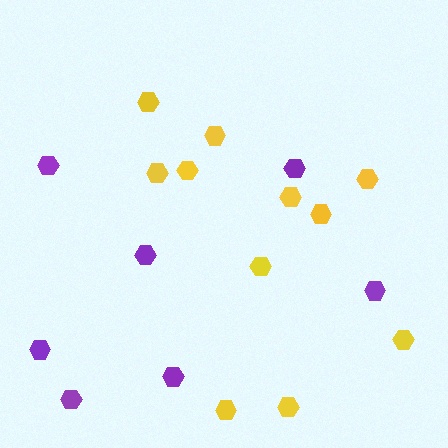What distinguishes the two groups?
There are 2 groups: one group of yellow hexagons (11) and one group of purple hexagons (7).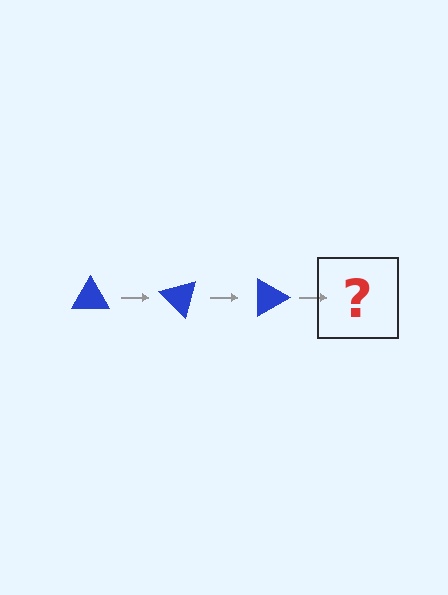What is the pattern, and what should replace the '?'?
The pattern is that the triangle rotates 45 degrees each step. The '?' should be a blue triangle rotated 135 degrees.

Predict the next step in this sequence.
The next step is a blue triangle rotated 135 degrees.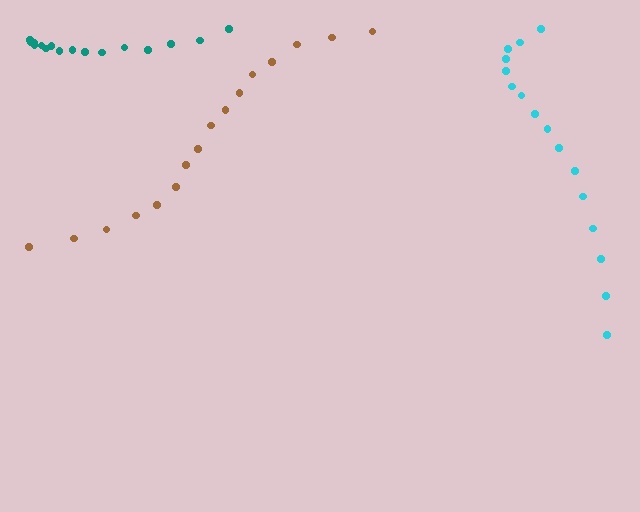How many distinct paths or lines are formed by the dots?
There are 3 distinct paths.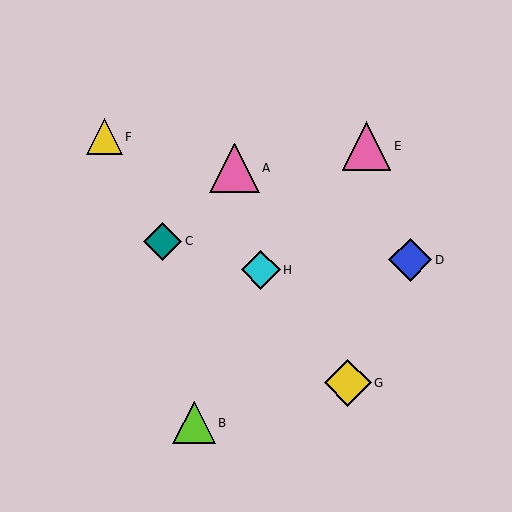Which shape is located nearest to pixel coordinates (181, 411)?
The lime triangle (labeled B) at (194, 423) is nearest to that location.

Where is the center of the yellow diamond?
The center of the yellow diamond is at (348, 383).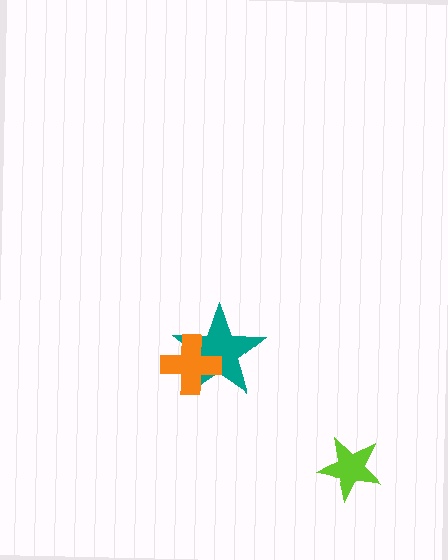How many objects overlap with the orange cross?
1 object overlaps with the orange cross.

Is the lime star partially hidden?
No, no other shape covers it.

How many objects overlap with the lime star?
0 objects overlap with the lime star.